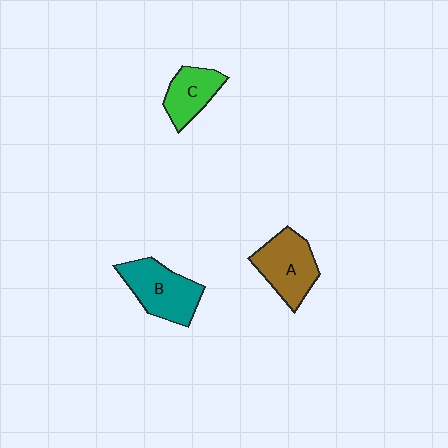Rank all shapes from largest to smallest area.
From largest to smallest: B (teal), A (brown), C (green).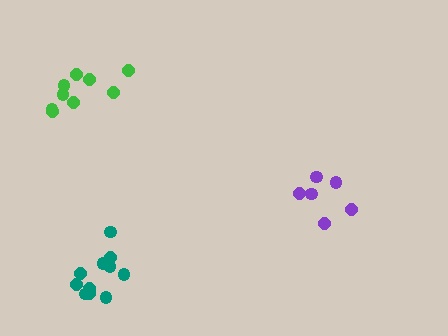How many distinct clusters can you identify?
There are 3 distinct clusters.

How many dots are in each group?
Group 1: 6 dots, Group 2: 11 dots, Group 3: 9 dots (26 total).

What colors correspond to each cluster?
The clusters are colored: purple, teal, green.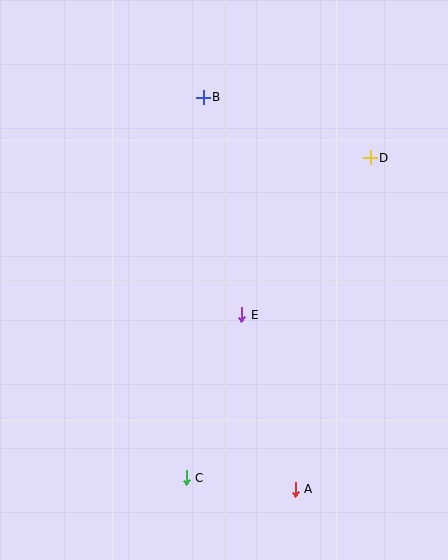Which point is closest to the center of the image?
Point E at (242, 315) is closest to the center.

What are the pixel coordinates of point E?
Point E is at (242, 315).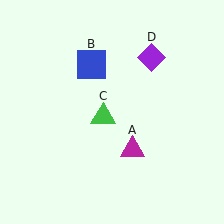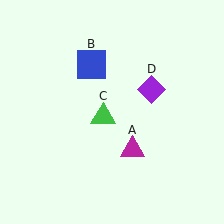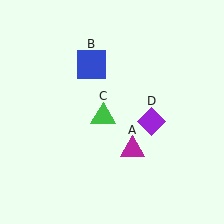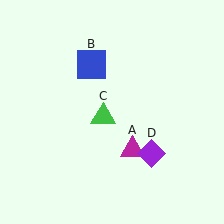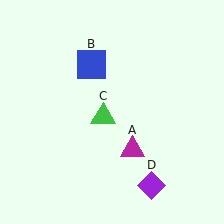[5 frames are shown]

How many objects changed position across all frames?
1 object changed position: purple diamond (object D).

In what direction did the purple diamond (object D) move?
The purple diamond (object D) moved down.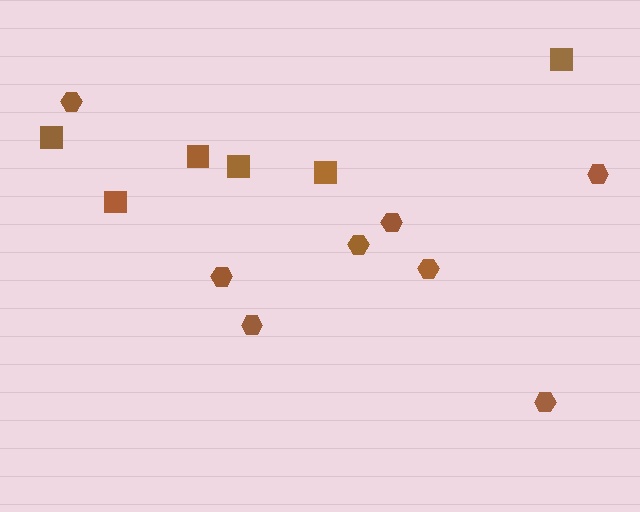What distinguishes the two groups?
There are 2 groups: one group of squares (6) and one group of hexagons (8).